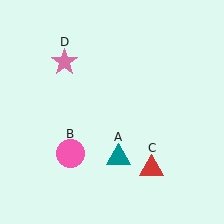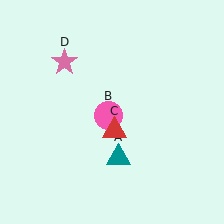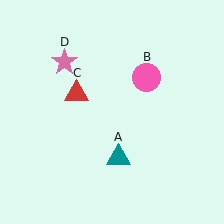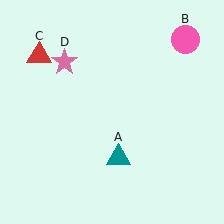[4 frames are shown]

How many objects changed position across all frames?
2 objects changed position: pink circle (object B), red triangle (object C).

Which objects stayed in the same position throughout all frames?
Teal triangle (object A) and pink star (object D) remained stationary.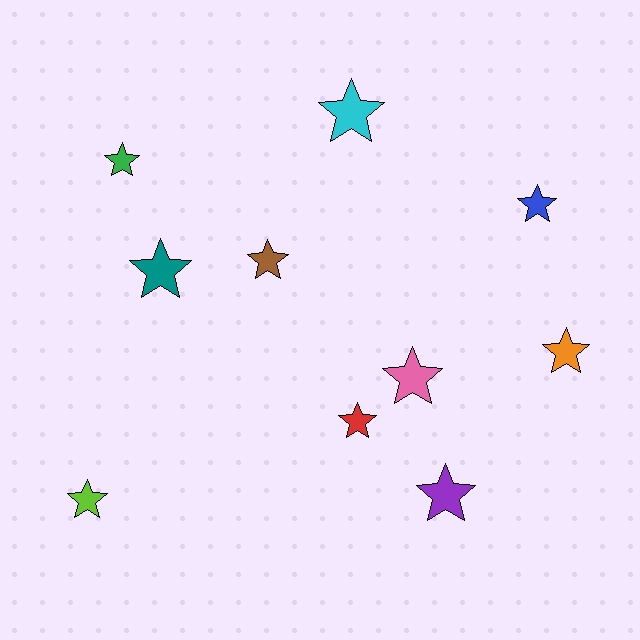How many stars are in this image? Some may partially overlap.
There are 10 stars.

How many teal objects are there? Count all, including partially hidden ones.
There is 1 teal object.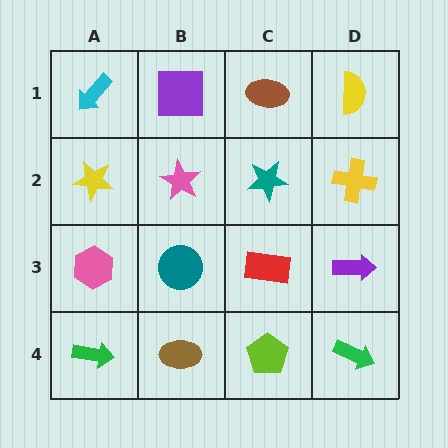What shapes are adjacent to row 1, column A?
A yellow star (row 2, column A), a purple square (row 1, column B).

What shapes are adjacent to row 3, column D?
A yellow cross (row 2, column D), a green arrow (row 4, column D), a red rectangle (row 3, column C).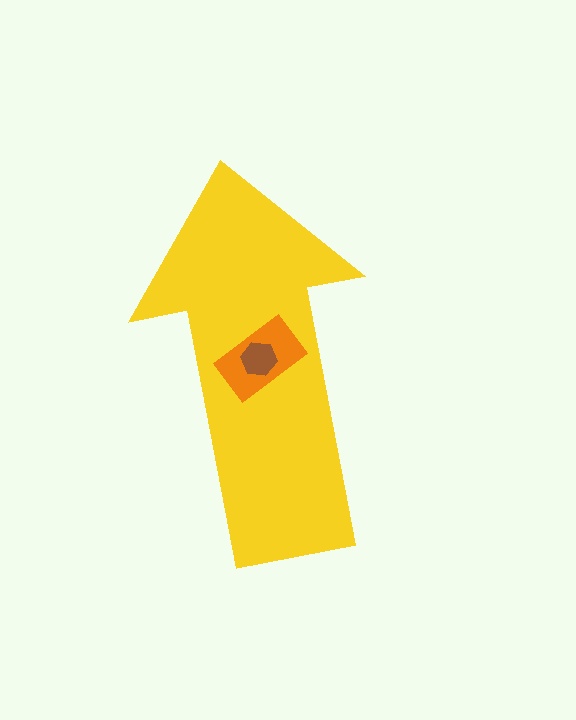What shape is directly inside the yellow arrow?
The orange rectangle.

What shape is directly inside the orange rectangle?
The brown hexagon.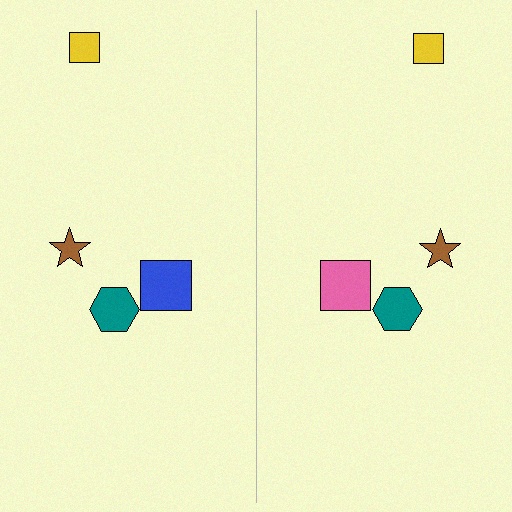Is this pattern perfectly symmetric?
No, the pattern is not perfectly symmetric. The pink square on the right side breaks the symmetry — its mirror counterpart is blue.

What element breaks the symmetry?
The pink square on the right side breaks the symmetry — its mirror counterpart is blue.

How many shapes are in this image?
There are 8 shapes in this image.